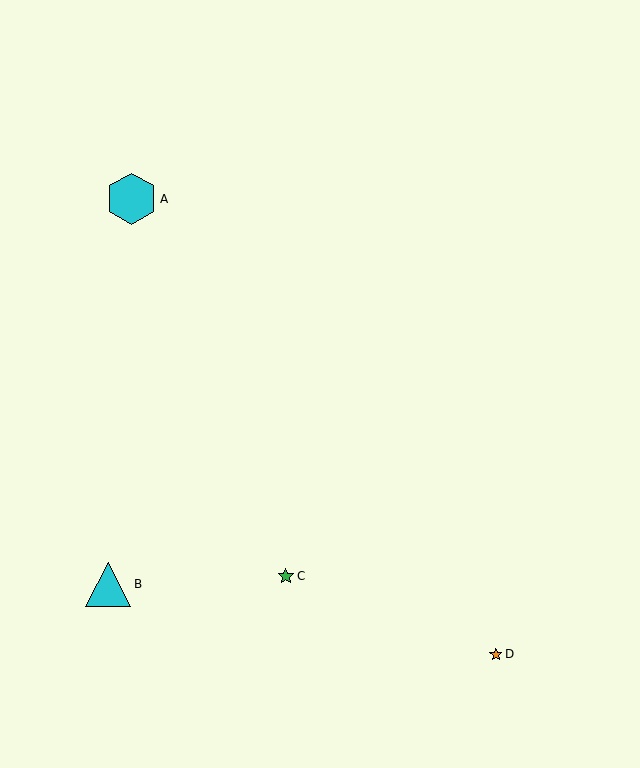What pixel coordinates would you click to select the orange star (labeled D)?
Click at (496, 654) to select the orange star D.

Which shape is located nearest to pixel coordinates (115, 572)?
The cyan triangle (labeled B) at (108, 584) is nearest to that location.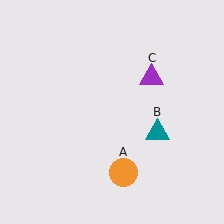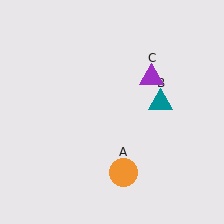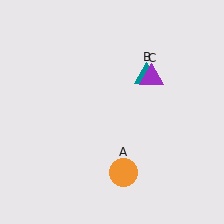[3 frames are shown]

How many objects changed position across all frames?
1 object changed position: teal triangle (object B).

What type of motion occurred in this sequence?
The teal triangle (object B) rotated counterclockwise around the center of the scene.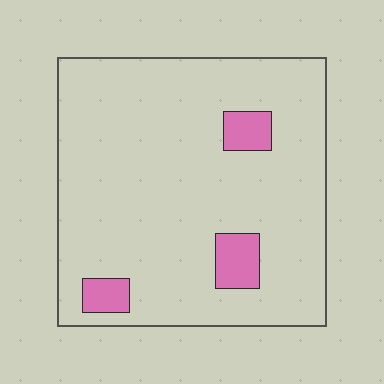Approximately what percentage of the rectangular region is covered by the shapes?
Approximately 10%.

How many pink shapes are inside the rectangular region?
3.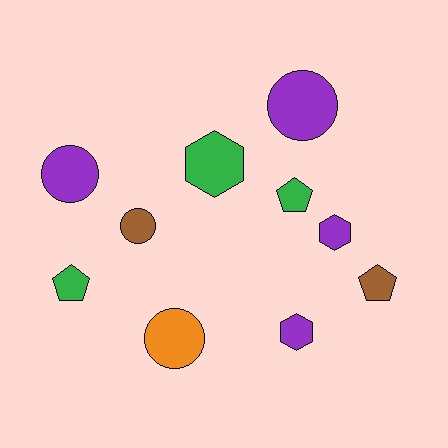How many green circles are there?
There are no green circles.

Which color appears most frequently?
Purple, with 4 objects.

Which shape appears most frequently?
Circle, with 4 objects.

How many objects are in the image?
There are 10 objects.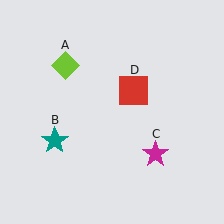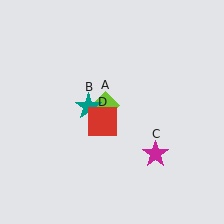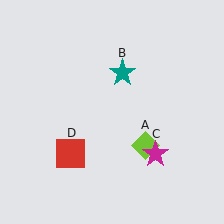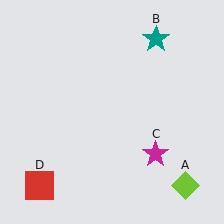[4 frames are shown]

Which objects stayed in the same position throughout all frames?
Magenta star (object C) remained stationary.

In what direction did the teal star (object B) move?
The teal star (object B) moved up and to the right.